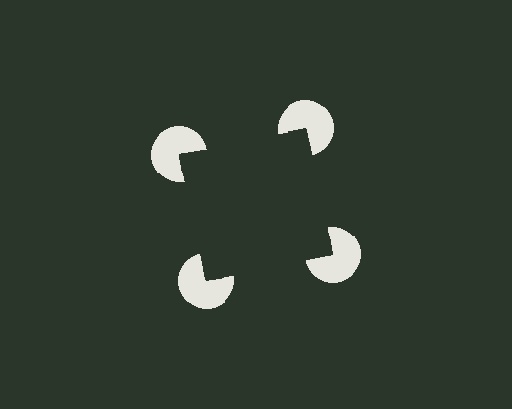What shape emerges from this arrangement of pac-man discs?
An illusory square — its edges are inferred from the aligned wedge cuts in the pac-man discs, not physically drawn.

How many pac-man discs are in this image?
There are 4 — one at each vertex of the illusory square.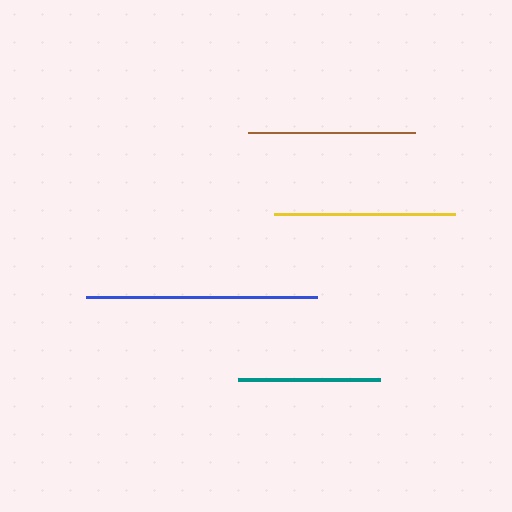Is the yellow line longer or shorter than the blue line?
The blue line is longer than the yellow line.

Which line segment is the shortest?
The teal line is the shortest at approximately 142 pixels.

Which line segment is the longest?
The blue line is the longest at approximately 231 pixels.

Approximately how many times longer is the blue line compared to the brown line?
The blue line is approximately 1.4 times the length of the brown line.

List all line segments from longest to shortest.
From longest to shortest: blue, yellow, brown, teal.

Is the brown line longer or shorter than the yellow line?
The yellow line is longer than the brown line.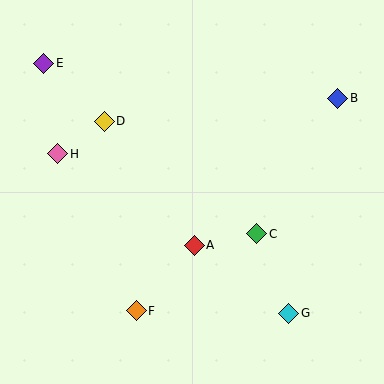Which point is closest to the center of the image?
Point A at (194, 245) is closest to the center.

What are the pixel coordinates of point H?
Point H is at (58, 154).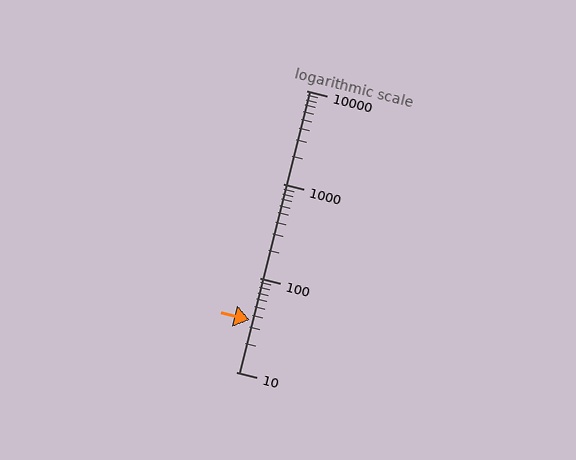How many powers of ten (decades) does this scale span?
The scale spans 3 decades, from 10 to 10000.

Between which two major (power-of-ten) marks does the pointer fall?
The pointer is between 10 and 100.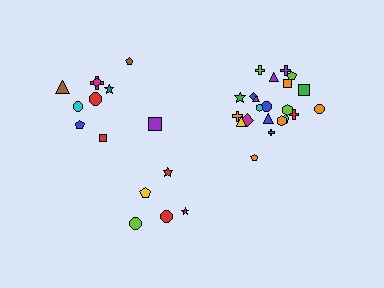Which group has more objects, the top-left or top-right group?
The top-right group.